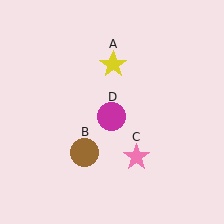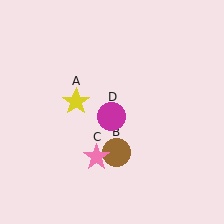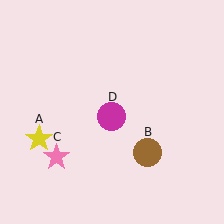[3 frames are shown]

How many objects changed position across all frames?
3 objects changed position: yellow star (object A), brown circle (object B), pink star (object C).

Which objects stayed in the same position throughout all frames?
Magenta circle (object D) remained stationary.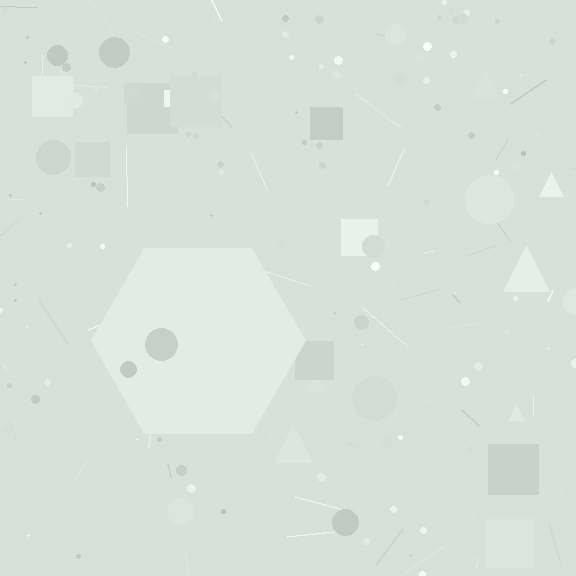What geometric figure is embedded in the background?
A hexagon is embedded in the background.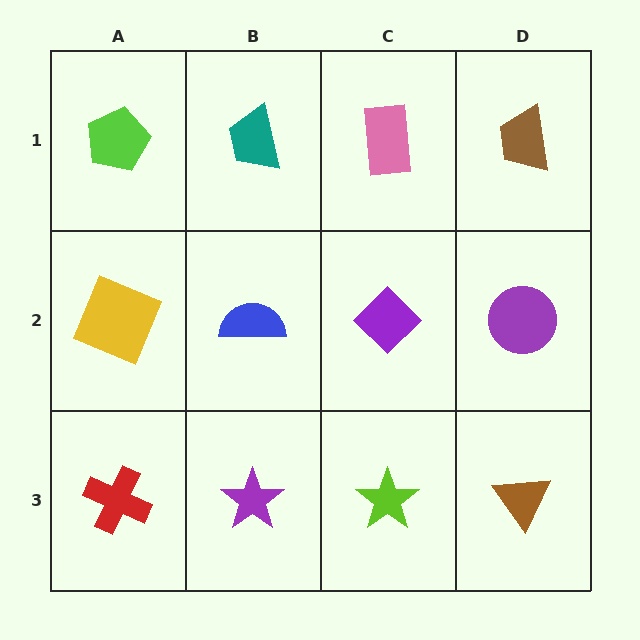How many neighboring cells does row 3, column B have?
3.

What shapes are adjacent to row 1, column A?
A yellow square (row 2, column A), a teal trapezoid (row 1, column B).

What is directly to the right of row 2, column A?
A blue semicircle.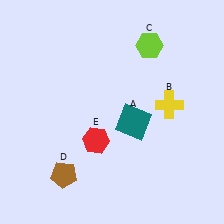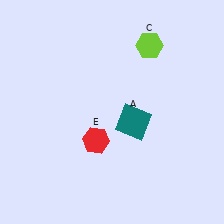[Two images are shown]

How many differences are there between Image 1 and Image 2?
There are 2 differences between the two images.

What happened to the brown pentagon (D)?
The brown pentagon (D) was removed in Image 2. It was in the bottom-left area of Image 1.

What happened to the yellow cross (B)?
The yellow cross (B) was removed in Image 2. It was in the top-right area of Image 1.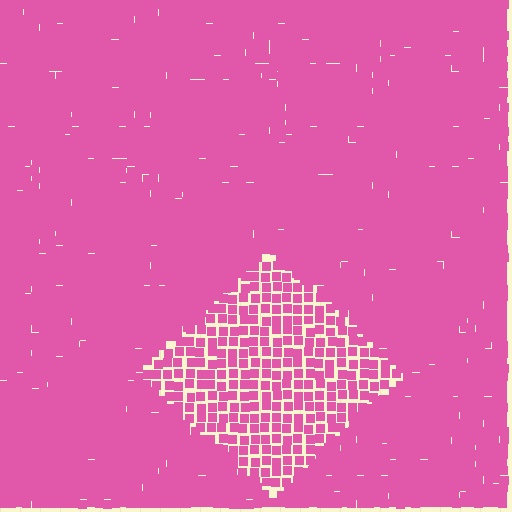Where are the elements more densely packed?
The elements are more densely packed outside the diamond boundary.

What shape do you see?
I see a diamond.